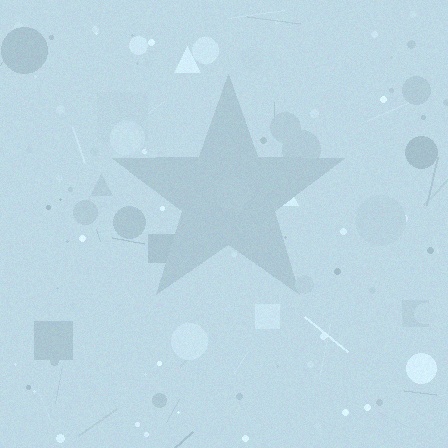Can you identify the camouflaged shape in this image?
The camouflaged shape is a star.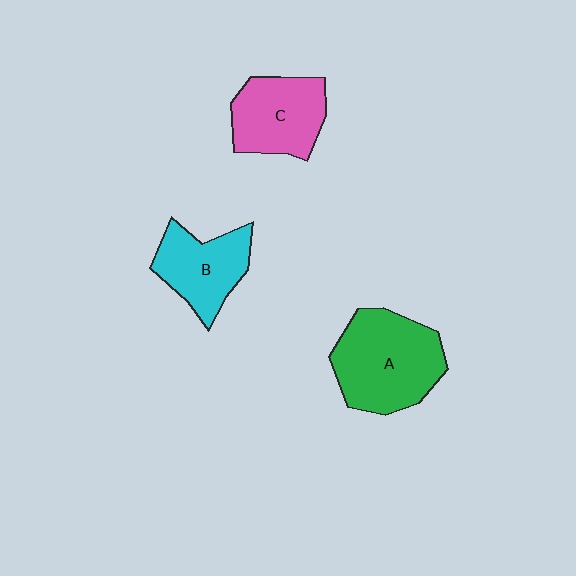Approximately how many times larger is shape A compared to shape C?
Approximately 1.4 times.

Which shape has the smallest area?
Shape B (cyan).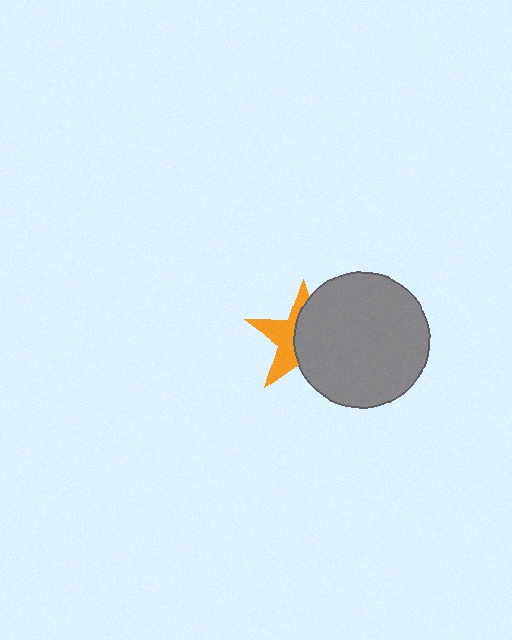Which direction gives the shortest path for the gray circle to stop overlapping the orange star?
Moving right gives the shortest separation.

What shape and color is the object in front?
The object in front is a gray circle.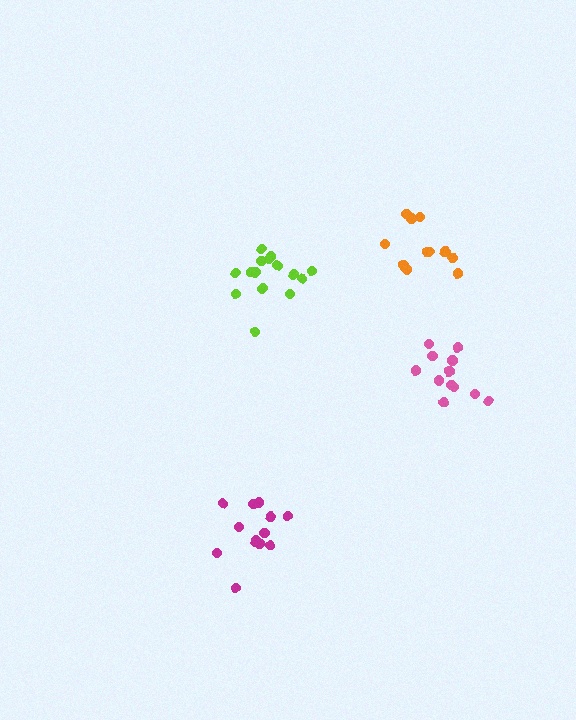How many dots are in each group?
Group 1: 13 dots, Group 2: 16 dots, Group 3: 13 dots, Group 4: 11 dots (53 total).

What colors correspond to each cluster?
The clusters are colored: magenta, lime, pink, orange.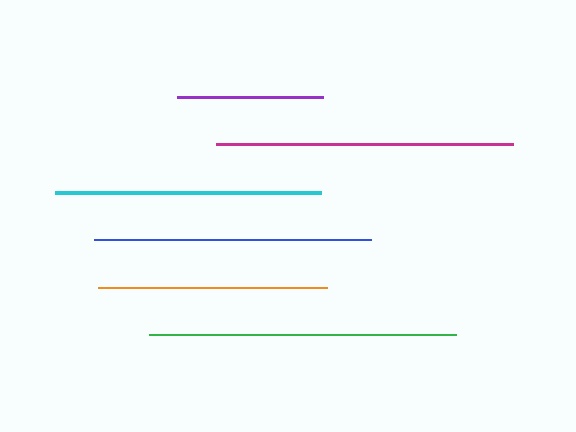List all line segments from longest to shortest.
From longest to shortest: green, magenta, blue, cyan, orange, purple.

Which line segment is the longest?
The green line is the longest at approximately 307 pixels.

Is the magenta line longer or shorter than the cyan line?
The magenta line is longer than the cyan line.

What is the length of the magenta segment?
The magenta segment is approximately 297 pixels long.